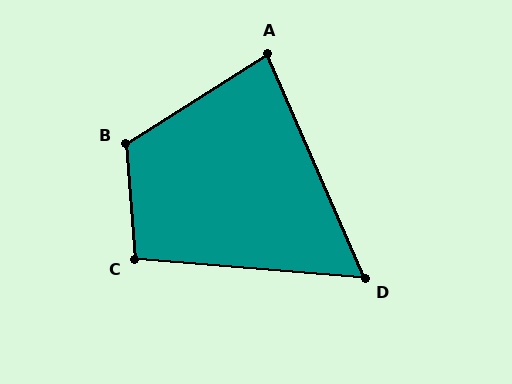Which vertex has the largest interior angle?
B, at approximately 118 degrees.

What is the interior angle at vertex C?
Approximately 99 degrees (obtuse).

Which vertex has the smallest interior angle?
D, at approximately 62 degrees.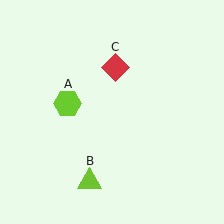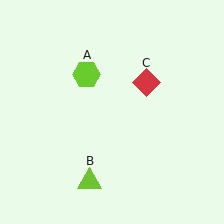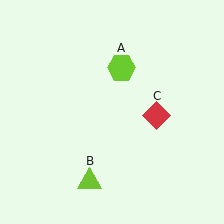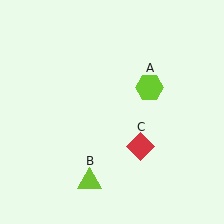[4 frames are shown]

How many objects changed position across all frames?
2 objects changed position: lime hexagon (object A), red diamond (object C).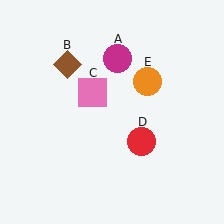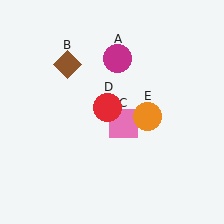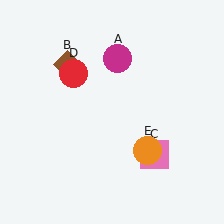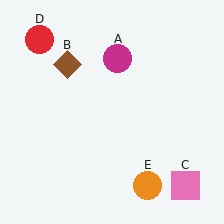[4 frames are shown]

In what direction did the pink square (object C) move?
The pink square (object C) moved down and to the right.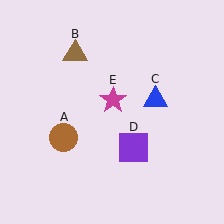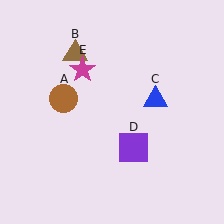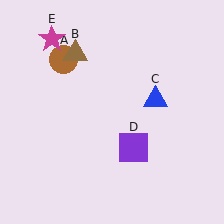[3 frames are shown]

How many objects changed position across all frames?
2 objects changed position: brown circle (object A), magenta star (object E).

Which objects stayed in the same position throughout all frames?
Brown triangle (object B) and blue triangle (object C) and purple square (object D) remained stationary.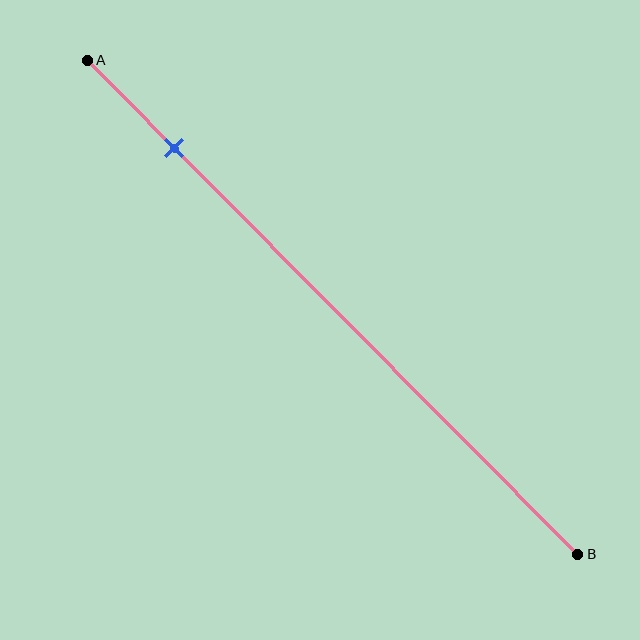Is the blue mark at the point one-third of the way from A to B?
No, the mark is at about 20% from A, not at the 33% one-third point.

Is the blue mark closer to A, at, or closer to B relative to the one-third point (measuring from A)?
The blue mark is closer to point A than the one-third point of segment AB.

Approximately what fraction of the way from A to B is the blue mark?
The blue mark is approximately 20% of the way from A to B.